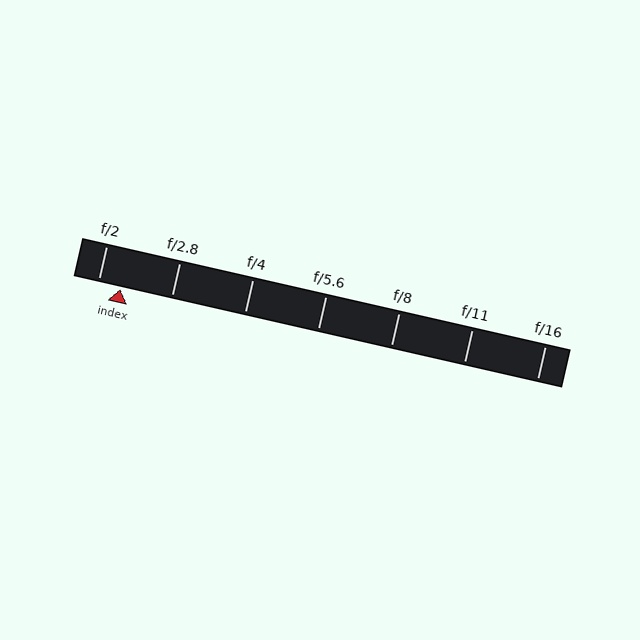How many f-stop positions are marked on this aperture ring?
There are 7 f-stop positions marked.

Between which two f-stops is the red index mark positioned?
The index mark is between f/2 and f/2.8.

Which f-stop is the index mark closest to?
The index mark is closest to f/2.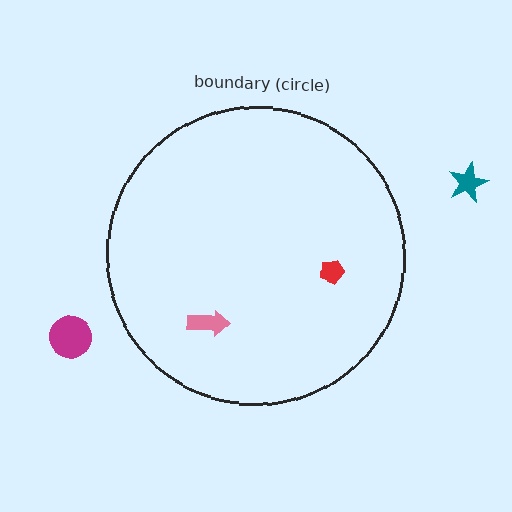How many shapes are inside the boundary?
2 inside, 2 outside.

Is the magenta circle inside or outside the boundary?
Outside.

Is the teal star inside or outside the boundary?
Outside.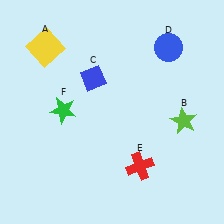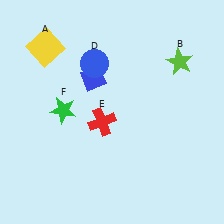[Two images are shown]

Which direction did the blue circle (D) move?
The blue circle (D) moved left.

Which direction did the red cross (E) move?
The red cross (E) moved up.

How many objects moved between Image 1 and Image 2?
3 objects moved between the two images.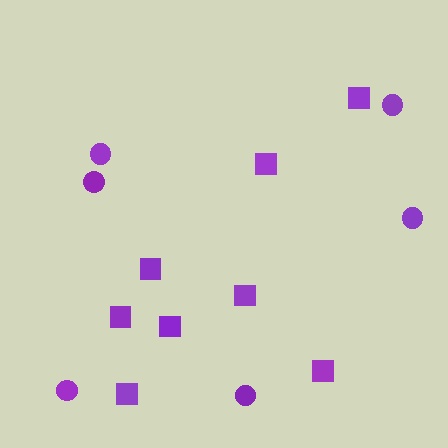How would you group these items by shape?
There are 2 groups: one group of circles (6) and one group of squares (8).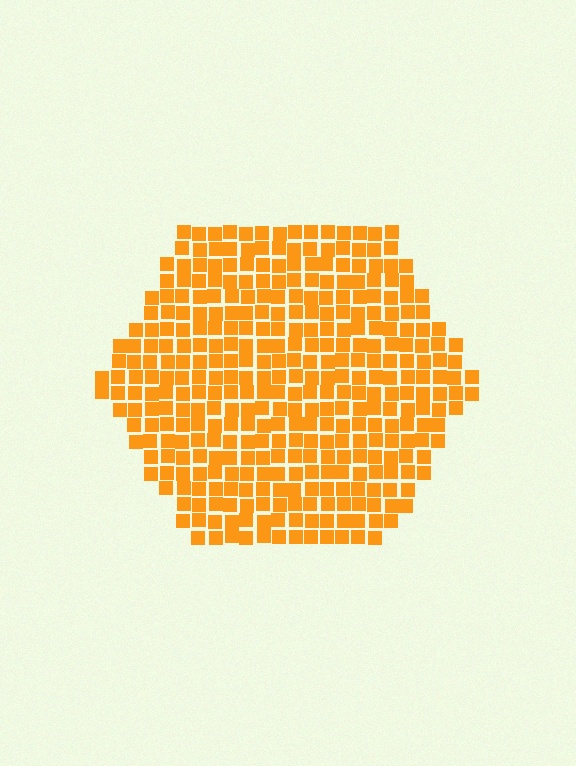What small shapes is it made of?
It is made of small squares.